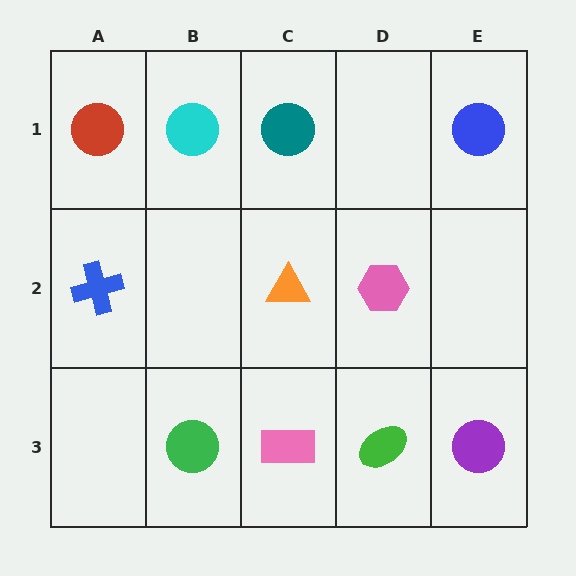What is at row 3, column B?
A green circle.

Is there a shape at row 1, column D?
No, that cell is empty.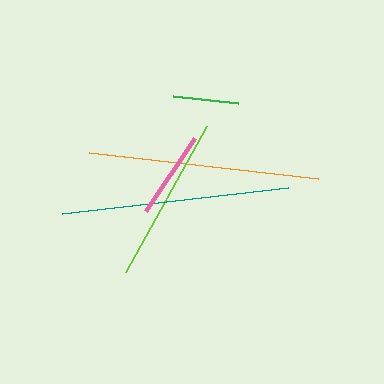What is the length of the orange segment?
The orange segment is approximately 231 pixels long.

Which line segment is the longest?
The orange line is the longest at approximately 231 pixels.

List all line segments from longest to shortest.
From longest to shortest: orange, teal, lime, pink, green.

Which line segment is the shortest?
The green line is the shortest at approximately 65 pixels.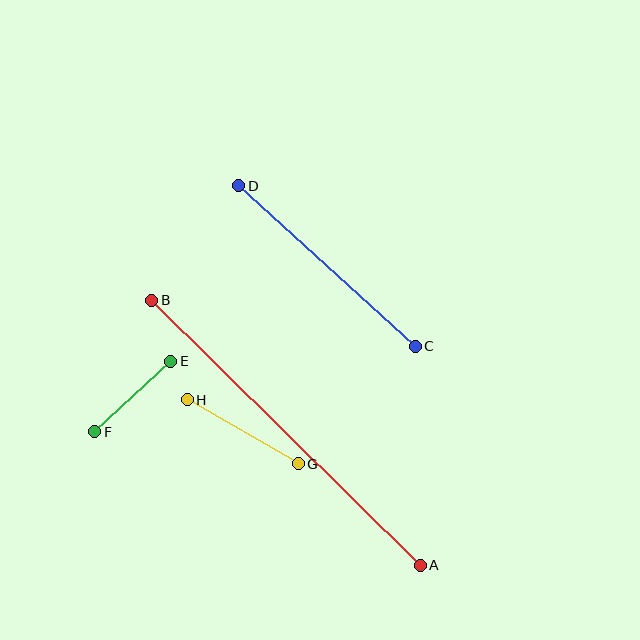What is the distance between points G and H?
The distance is approximately 128 pixels.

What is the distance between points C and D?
The distance is approximately 239 pixels.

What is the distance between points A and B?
The distance is approximately 377 pixels.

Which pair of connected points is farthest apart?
Points A and B are farthest apart.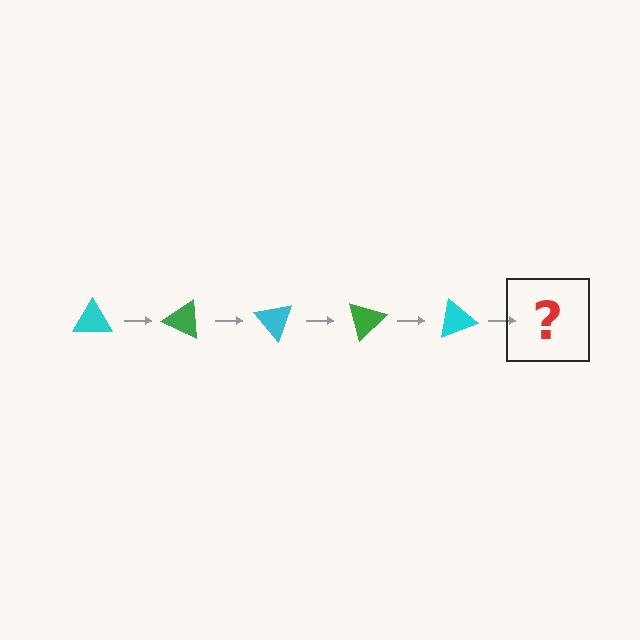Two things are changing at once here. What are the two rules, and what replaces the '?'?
The two rules are that it rotates 25 degrees each step and the color cycles through cyan and green. The '?' should be a green triangle, rotated 125 degrees from the start.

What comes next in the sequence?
The next element should be a green triangle, rotated 125 degrees from the start.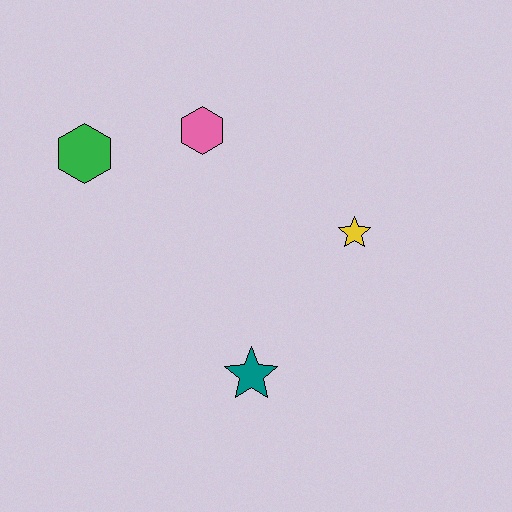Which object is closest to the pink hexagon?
The green hexagon is closest to the pink hexagon.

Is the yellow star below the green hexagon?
Yes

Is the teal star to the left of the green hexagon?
No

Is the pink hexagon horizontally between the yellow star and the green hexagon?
Yes